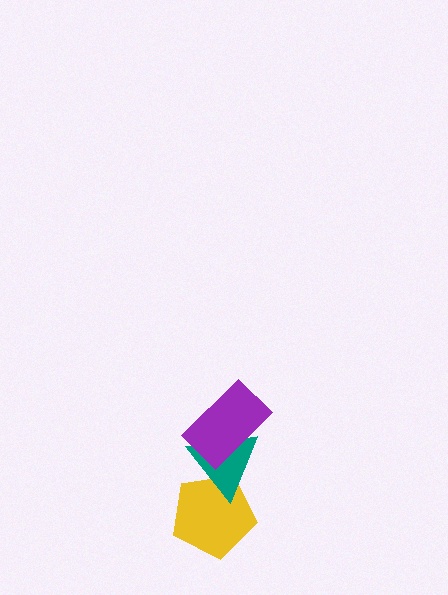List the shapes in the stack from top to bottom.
From top to bottom: the purple rectangle, the teal triangle, the yellow pentagon.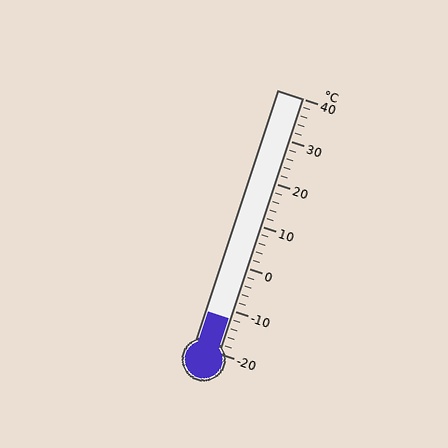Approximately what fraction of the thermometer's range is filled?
The thermometer is filled to approximately 15% of its range.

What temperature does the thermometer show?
The thermometer shows approximately -12°C.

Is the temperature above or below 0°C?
The temperature is below 0°C.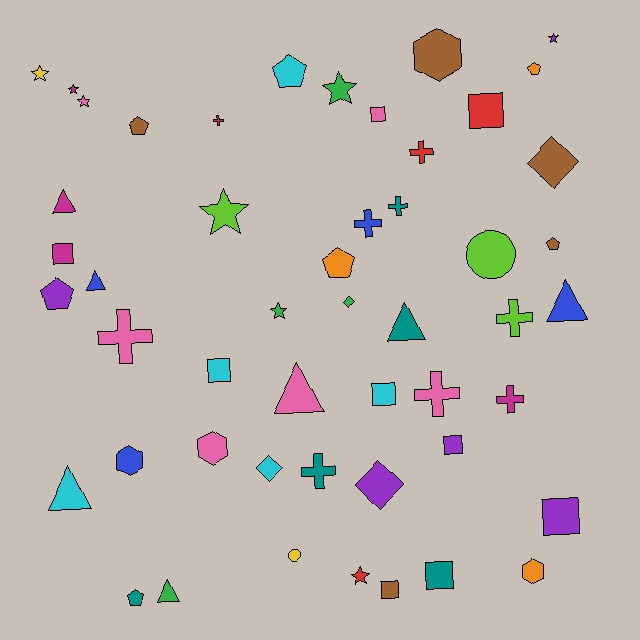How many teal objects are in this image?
There are 5 teal objects.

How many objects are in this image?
There are 50 objects.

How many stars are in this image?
There are 8 stars.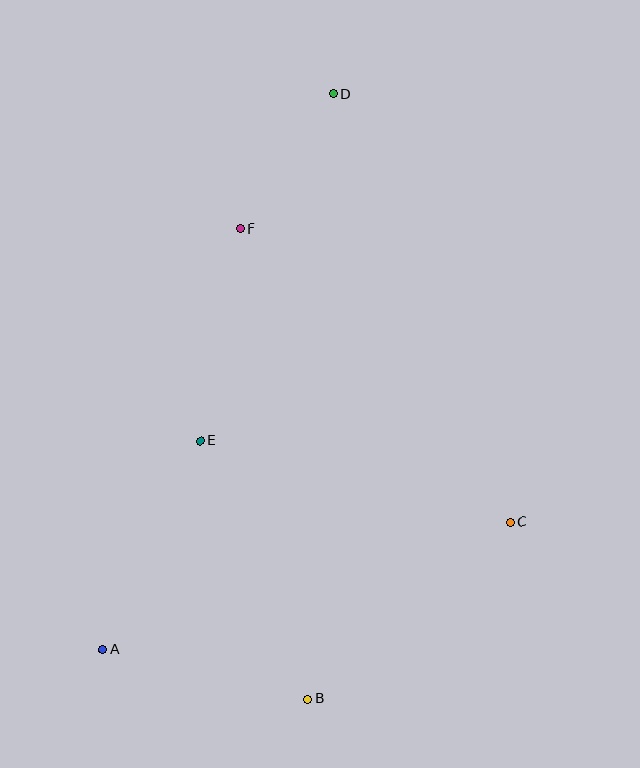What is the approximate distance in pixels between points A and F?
The distance between A and F is approximately 443 pixels.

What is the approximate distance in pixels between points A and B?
The distance between A and B is approximately 211 pixels.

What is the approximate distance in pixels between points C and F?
The distance between C and F is approximately 399 pixels.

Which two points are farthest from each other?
Points B and D are farthest from each other.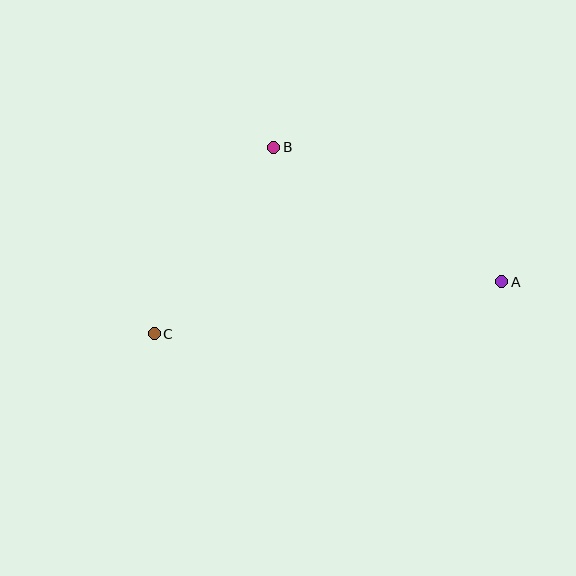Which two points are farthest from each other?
Points A and C are farthest from each other.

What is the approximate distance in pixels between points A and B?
The distance between A and B is approximately 265 pixels.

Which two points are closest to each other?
Points B and C are closest to each other.